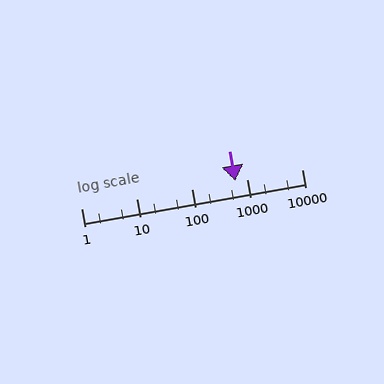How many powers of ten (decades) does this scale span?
The scale spans 4 decades, from 1 to 10000.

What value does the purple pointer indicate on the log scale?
The pointer indicates approximately 630.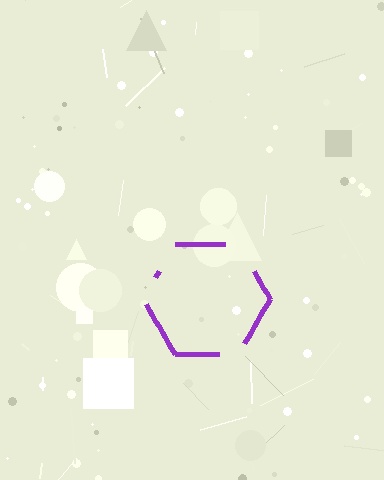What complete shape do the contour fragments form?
The contour fragments form a hexagon.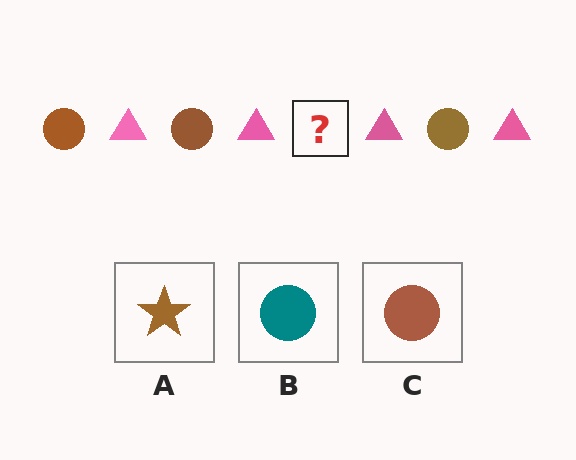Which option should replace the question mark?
Option C.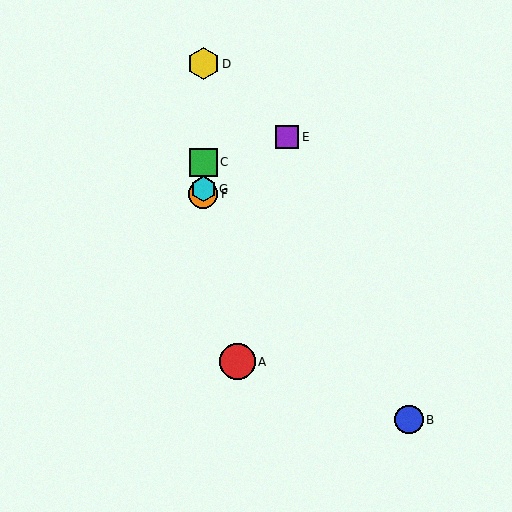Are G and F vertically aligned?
Yes, both are at x≈203.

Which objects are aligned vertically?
Objects C, D, F, G are aligned vertically.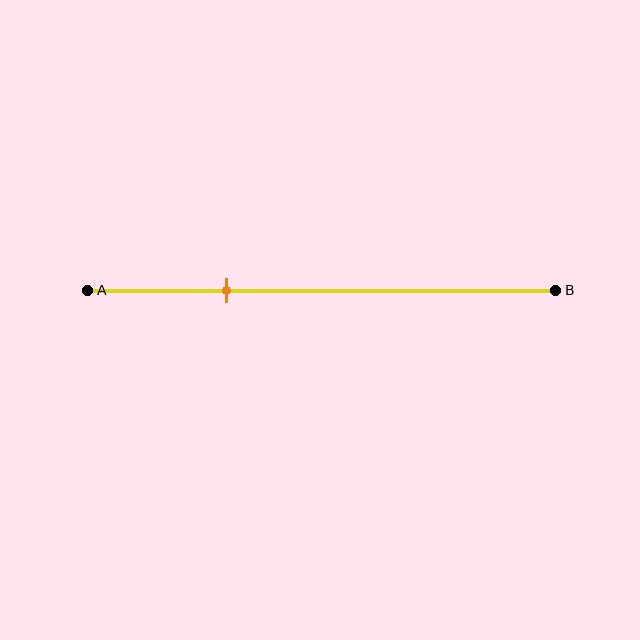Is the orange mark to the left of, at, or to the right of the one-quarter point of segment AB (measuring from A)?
The orange mark is to the right of the one-quarter point of segment AB.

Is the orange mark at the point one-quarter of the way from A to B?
No, the mark is at about 30% from A, not at the 25% one-quarter point.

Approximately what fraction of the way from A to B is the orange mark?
The orange mark is approximately 30% of the way from A to B.